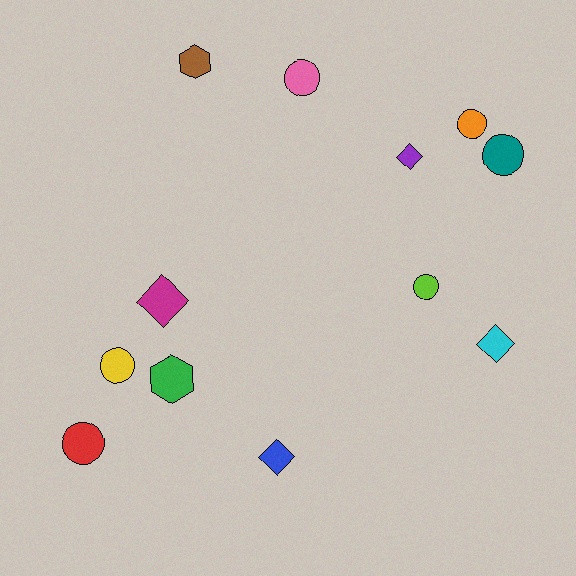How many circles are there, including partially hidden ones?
There are 6 circles.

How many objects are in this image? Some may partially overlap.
There are 12 objects.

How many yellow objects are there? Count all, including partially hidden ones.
There is 1 yellow object.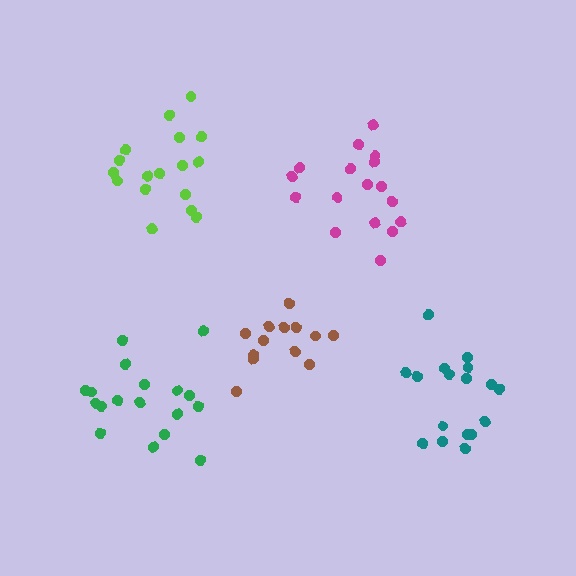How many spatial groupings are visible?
There are 5 spatial groupings.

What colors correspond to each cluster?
The clusters are colored: teal, green, lime, magenta, brown.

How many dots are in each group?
Group 1: 17 dots, Group 2: 18 dots, Group 3: 17 dots, Group 4: 17 dots, Group 5: 13 dots (82 total).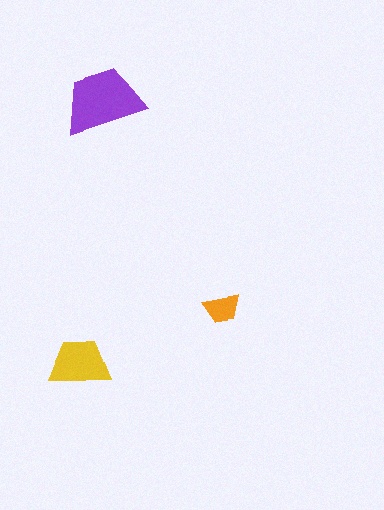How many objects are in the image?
There are 3 objects in the image.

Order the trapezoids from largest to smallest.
the purple one, the yellow one, the orange one.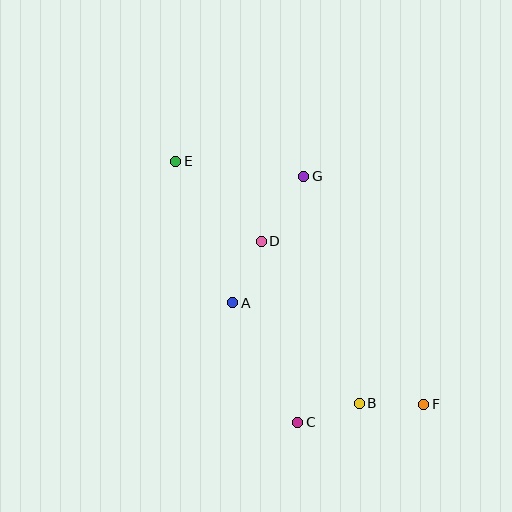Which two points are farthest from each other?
Points E and F are farthest from each other.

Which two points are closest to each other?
Points B and F are closest to each other.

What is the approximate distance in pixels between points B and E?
The distance between B and E is approximately 304 pixels.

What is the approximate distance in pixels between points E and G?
The distance between E and G is approximately 129 pixels.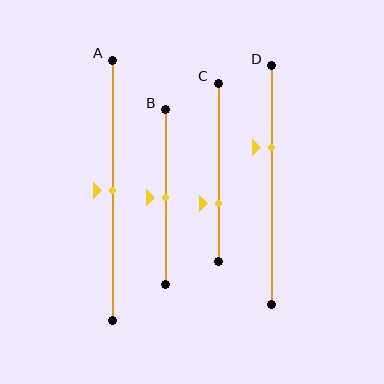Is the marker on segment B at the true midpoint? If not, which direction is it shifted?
Yes, the marker on segment B is at the true midpoint.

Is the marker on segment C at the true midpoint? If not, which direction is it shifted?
No, the marker on segment C is shifted downward by about 18% of the segment length.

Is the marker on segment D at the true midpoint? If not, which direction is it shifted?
No, the marker on segment D is shifted upward by about 16% of the segment length.